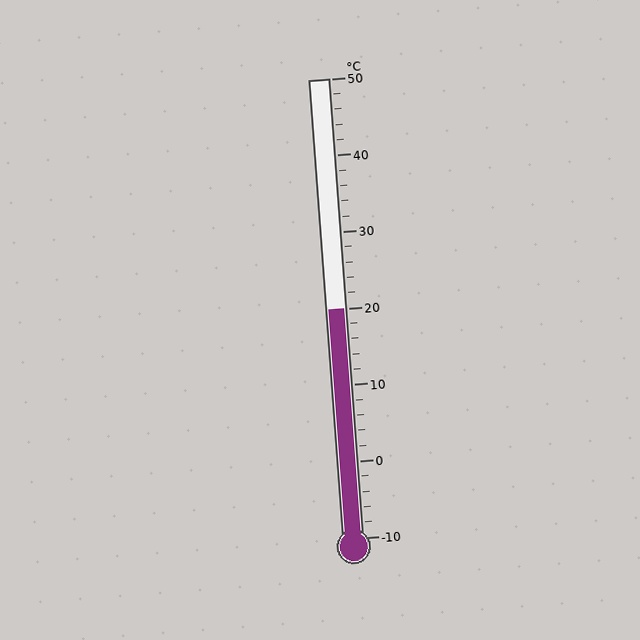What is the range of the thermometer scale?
The thermometer scale ranges from -10°C to 50°C.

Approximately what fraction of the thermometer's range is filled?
The thermometer is filled to approximately 50% of its range.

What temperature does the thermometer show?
The thermometer shows approximately 20°C.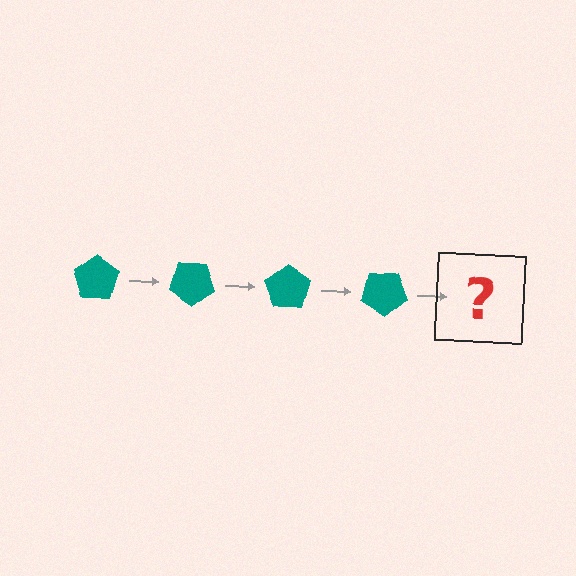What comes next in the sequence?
The next element should be a teal pentagon rotated 140 degrees.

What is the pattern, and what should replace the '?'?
The pattern is that the pentagon rotates 35 degrees each step. The '?' should be a teal pentagon rotated 140 degrees.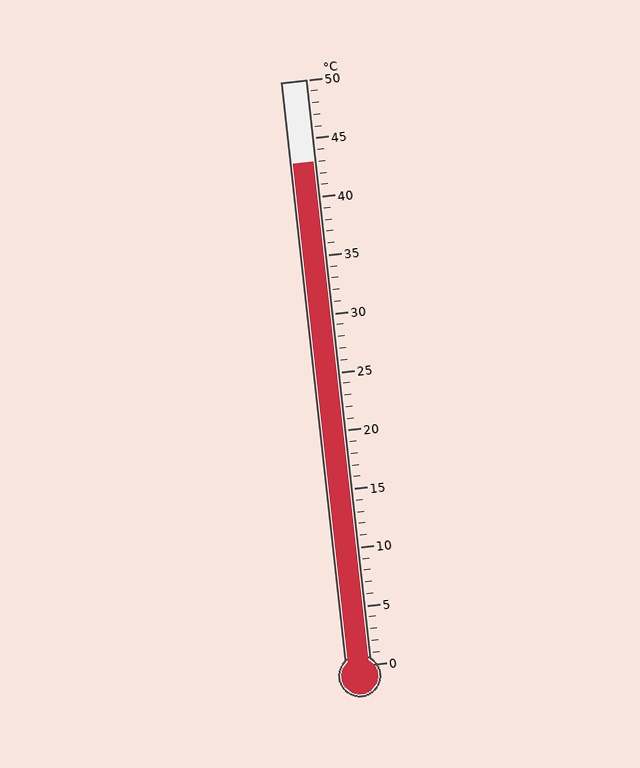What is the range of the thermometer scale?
The thermometer scale ranges from 0°C to 50°C.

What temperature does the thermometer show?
The thermometer shows approximately 43°C.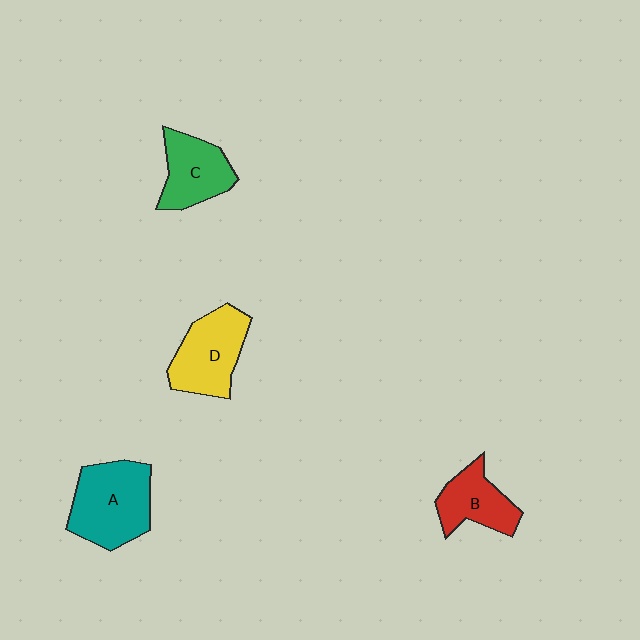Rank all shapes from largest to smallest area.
From largest to smallest: A (teal), D (yellow), C (green), B (red).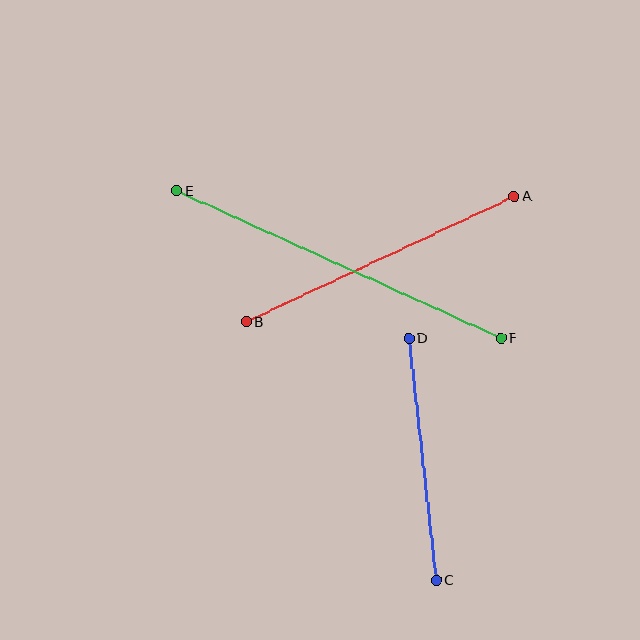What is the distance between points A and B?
The distance is approximately 296 pixels.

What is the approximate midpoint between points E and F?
The midpoint is at approximately (339, 265) pixels.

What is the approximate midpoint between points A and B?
The midpoint is at approximately (380, 259) pixels.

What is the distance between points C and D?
The distance is approximately 243 pixels.